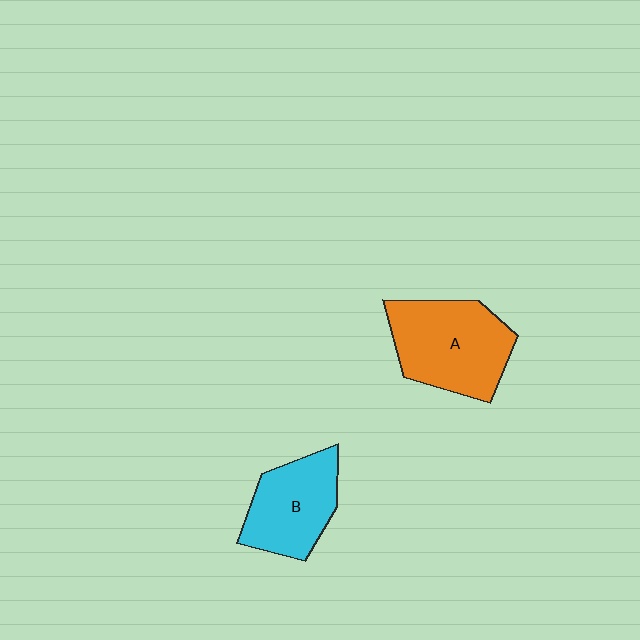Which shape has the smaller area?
Shape B (cyan).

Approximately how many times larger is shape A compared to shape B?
Approximately 1.3 times.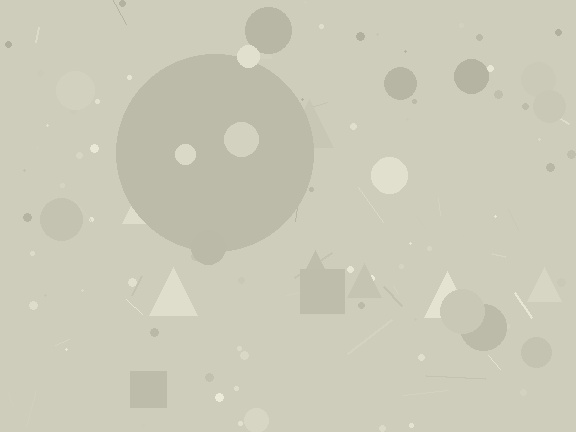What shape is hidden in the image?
A circle is hidden in the image.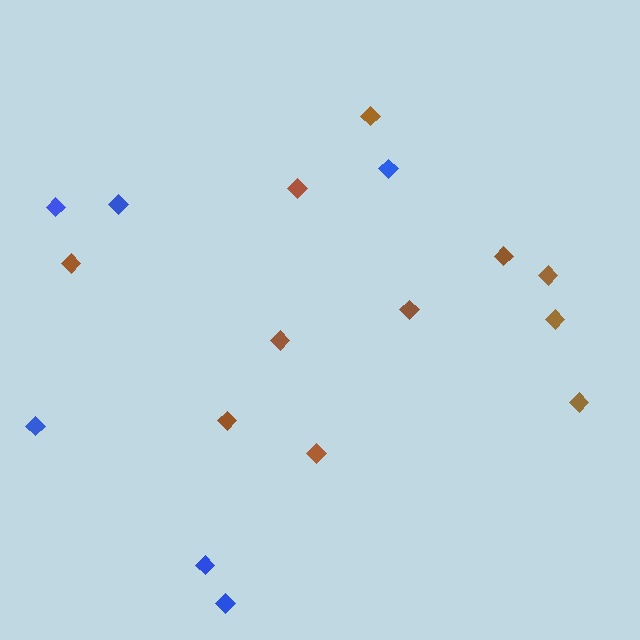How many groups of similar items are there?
There are 2 groups: one group of blue diamonds (6) and one group of brown diamonds (11).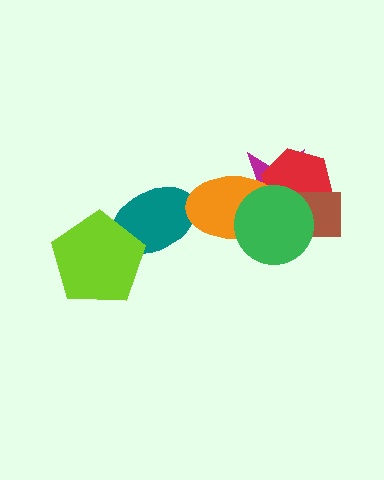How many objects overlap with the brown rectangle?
4 objects overlap with the brown rectangle.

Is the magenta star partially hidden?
Yes, it is partially covered by another shape.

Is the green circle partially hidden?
No, no other shape covers it.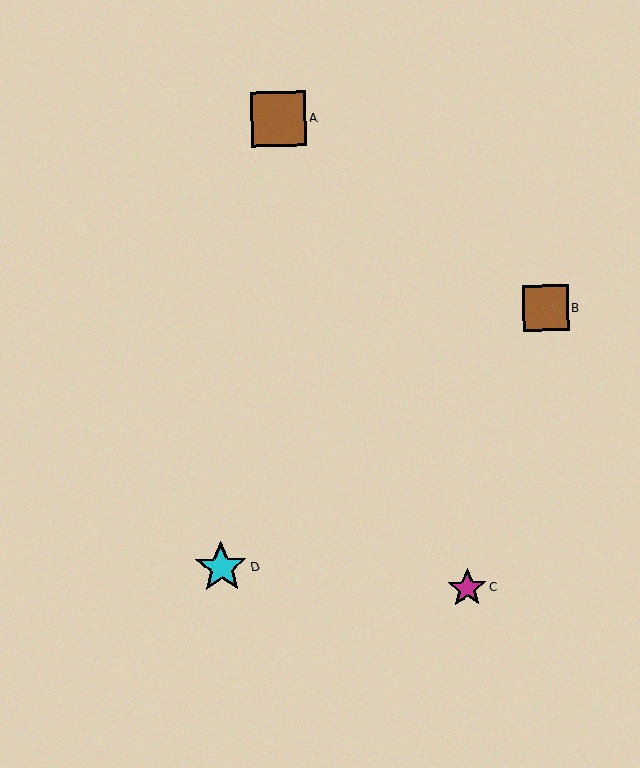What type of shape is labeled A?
Shape A is a brown square.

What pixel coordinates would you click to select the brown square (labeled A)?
Click at (279, 119) to select the brown square A.